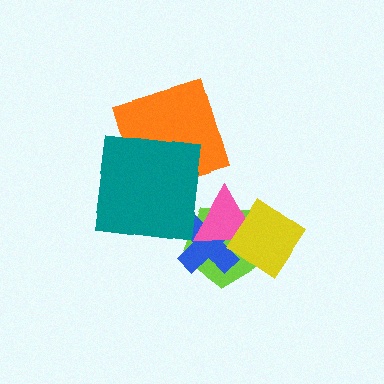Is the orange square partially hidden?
Yes, it is partially covered by another shape.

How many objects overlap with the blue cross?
3 objects overlap with the blue cross.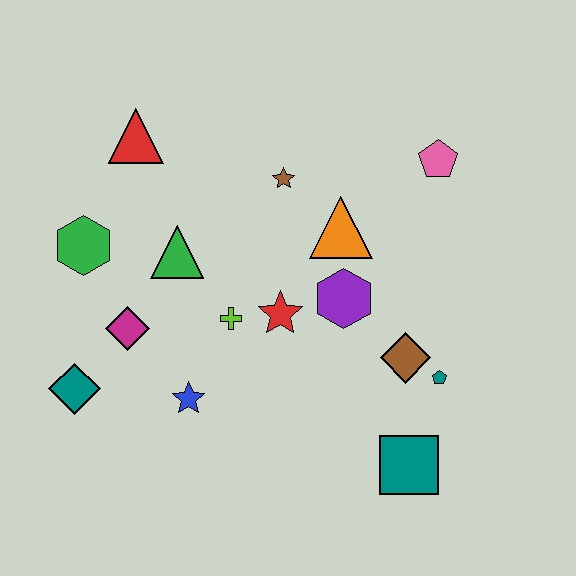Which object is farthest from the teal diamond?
The pink pentagon is farthest from the teal diamond.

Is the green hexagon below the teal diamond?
No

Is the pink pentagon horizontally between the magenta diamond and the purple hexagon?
No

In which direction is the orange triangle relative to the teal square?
The orange triangle is above the teal square.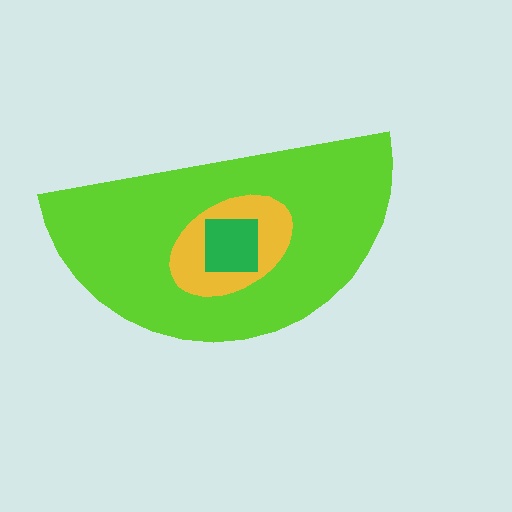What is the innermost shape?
The green square.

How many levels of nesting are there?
3.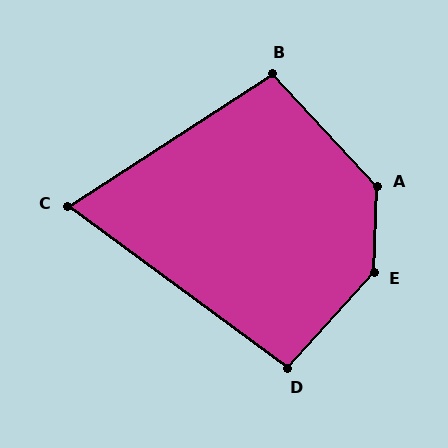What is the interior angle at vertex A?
Approximately 135 degrees (obtuse).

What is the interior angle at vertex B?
Approximately 100 degrees (obtuse).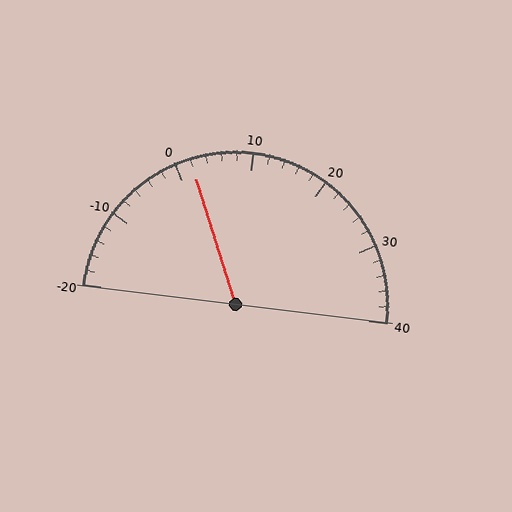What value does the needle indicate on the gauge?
The needle indicates approximately 2.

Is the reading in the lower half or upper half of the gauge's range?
The reading is in the lower half of the range (-20 to 40).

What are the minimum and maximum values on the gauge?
The gauge ranges from -20 to 40.